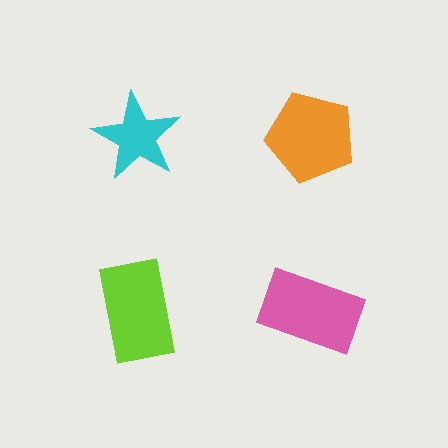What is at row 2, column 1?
A lime rectangle.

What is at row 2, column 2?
A pink rectangle.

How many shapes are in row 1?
2 shapes.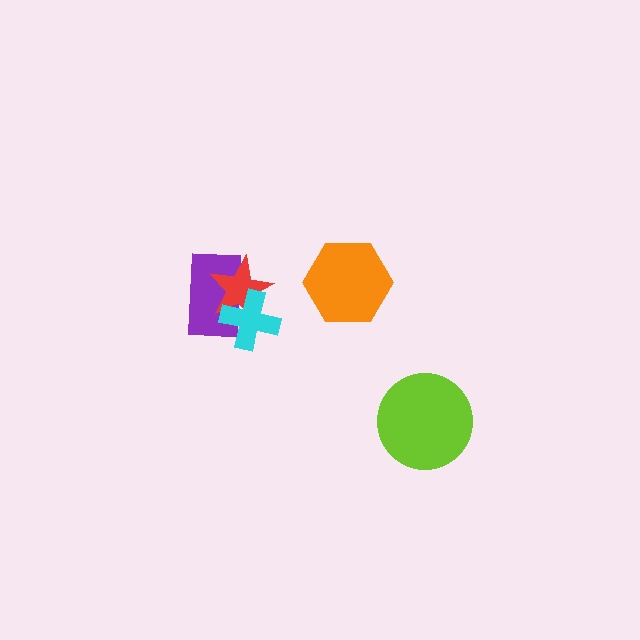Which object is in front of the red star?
The cyan cross is in front of the red star.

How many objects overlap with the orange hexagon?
0 objects overlap with the orange hexagon.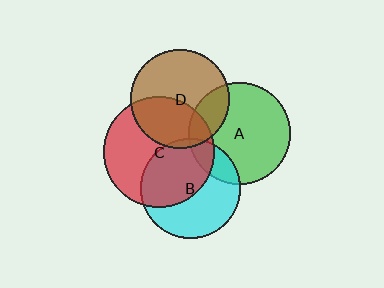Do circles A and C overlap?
Yes.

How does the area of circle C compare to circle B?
Approximately 1.2 times.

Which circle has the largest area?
Circle C (red).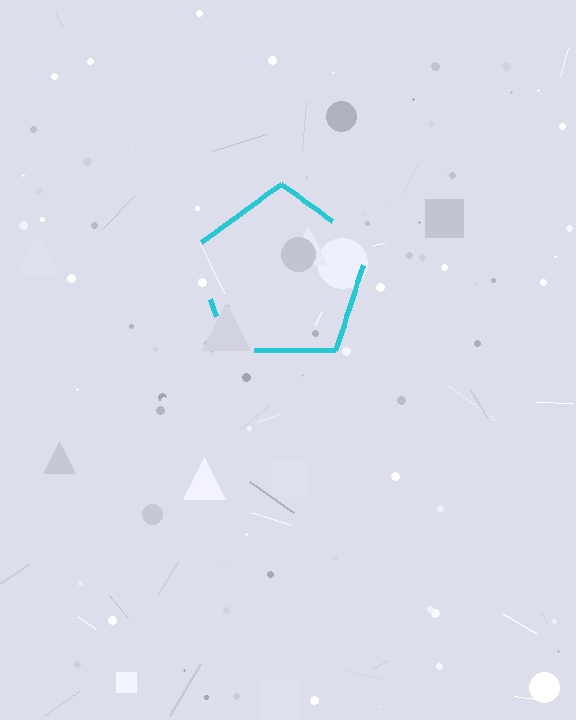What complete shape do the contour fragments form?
The contour fragments form a pentagon.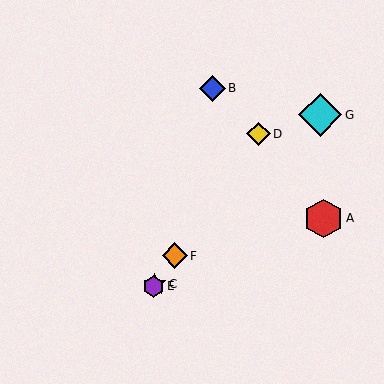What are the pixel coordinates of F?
Object F is at (175, 256).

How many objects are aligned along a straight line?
4 objects (C, D, E, F) are aligned along a straight line.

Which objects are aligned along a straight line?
Objects C, D, E, F are aligned along a straight line.